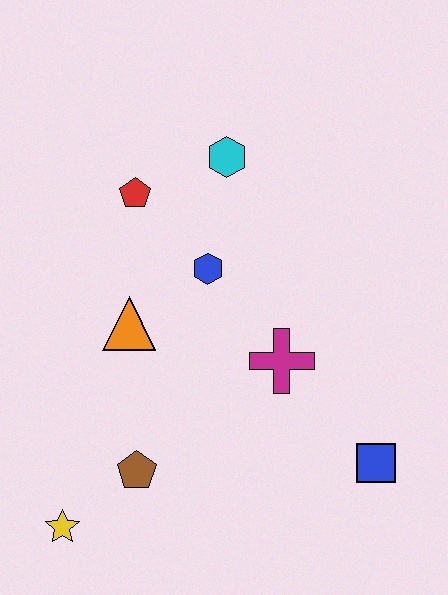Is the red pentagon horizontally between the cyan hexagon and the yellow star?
Yes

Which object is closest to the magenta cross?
The blue hexagon is closest to the magenta cross.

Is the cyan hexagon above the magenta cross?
Yes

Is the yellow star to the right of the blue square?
No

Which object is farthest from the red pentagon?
The blue square is farthest from the red pentagon.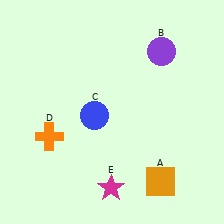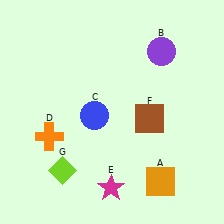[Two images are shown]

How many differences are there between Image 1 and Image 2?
There are 2 differences between the two images.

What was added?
A brown square (F), a lime diamond (G) were added in Image 2.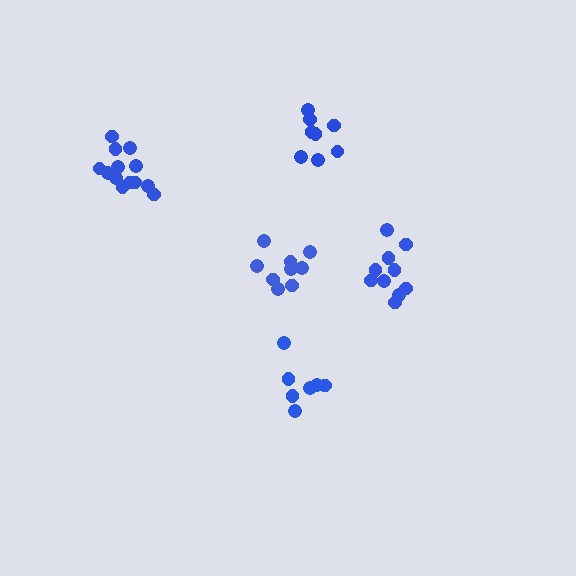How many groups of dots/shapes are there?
There are 5 groups.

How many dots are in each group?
Group 1: 10 dots, Group 2: 8 dots, Group 3: 7 dots, Group 4: 13 dots, Group 5: 9 dots (47 total).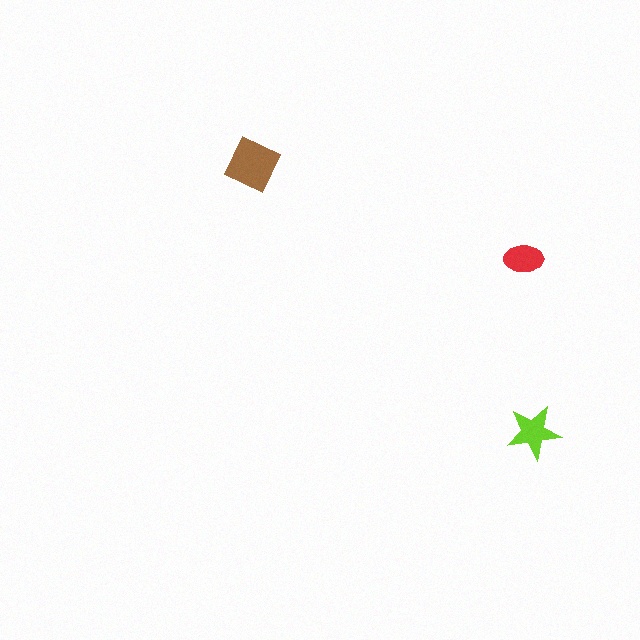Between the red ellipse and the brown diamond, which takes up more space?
The brown diamond.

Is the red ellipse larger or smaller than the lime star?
Smaller.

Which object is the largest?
The brown diamond.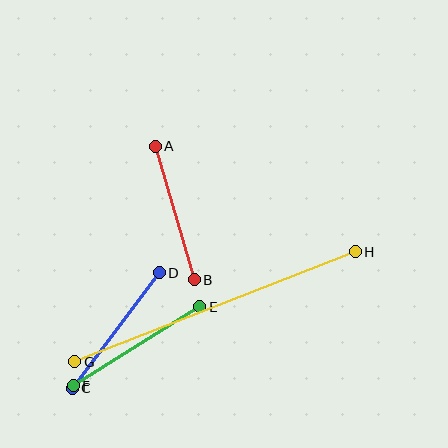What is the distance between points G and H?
The distance is approximately 301 pixels.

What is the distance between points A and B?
The distance is approximately 139 pixels.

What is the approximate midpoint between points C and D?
The midpoint is at approximately (116, 331) pixels.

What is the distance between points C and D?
The distance is approximately 145 pixels.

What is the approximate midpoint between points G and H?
The midpoint is at approximately (215, 307) pixels.